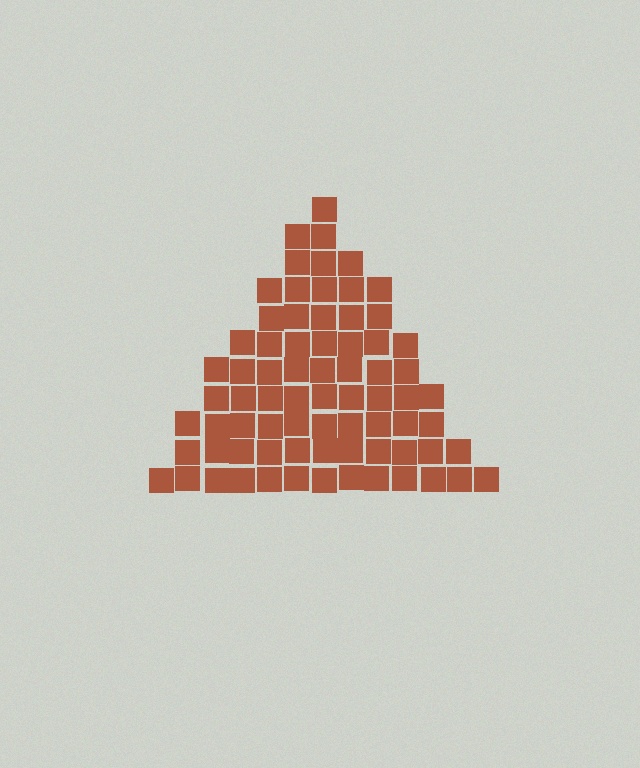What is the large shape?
The large shape is a triangle.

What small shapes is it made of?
It is made of small squares.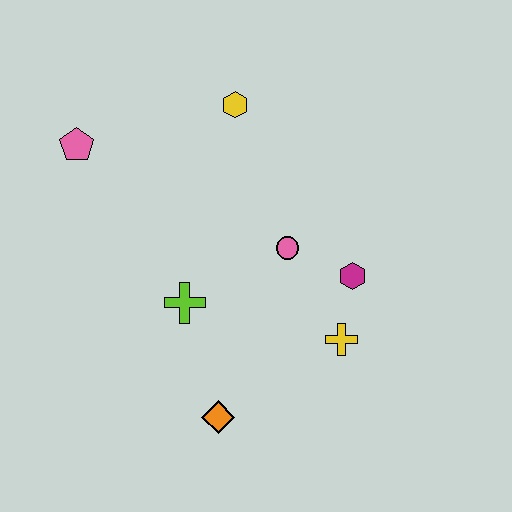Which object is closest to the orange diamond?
The lime cross is closest to the orange diamond.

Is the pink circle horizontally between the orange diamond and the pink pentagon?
No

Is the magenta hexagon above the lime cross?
Yes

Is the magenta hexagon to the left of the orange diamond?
No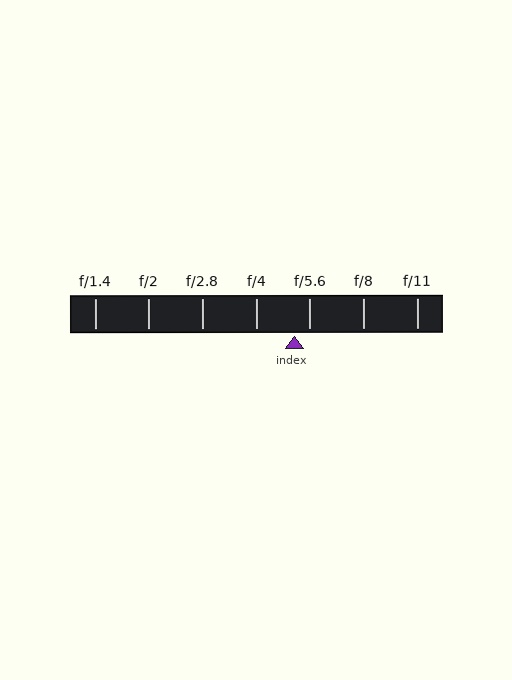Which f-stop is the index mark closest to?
The index mark is closest to f/5.6.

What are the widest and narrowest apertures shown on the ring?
The widest aperture shown is f/1.4 and the narrowest is f/11.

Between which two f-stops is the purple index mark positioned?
The index mark is between f/4 and f/5.6.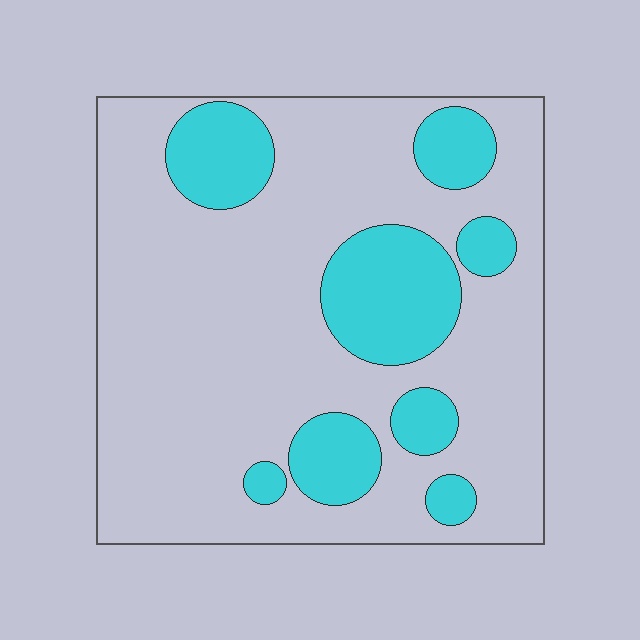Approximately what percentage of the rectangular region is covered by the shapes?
Approximately 25%.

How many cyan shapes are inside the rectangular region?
8.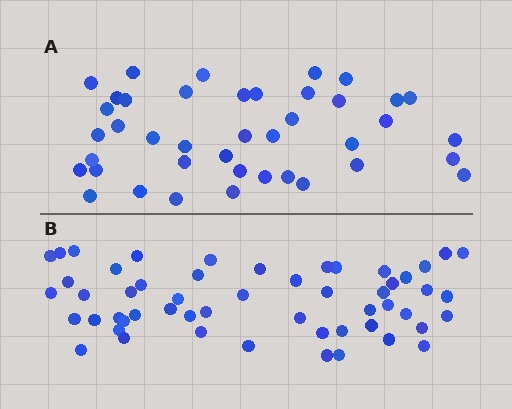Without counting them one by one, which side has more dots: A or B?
Region B (the bottom region) has more dots.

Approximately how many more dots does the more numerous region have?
Region B has approximately 15 more dots than region A.